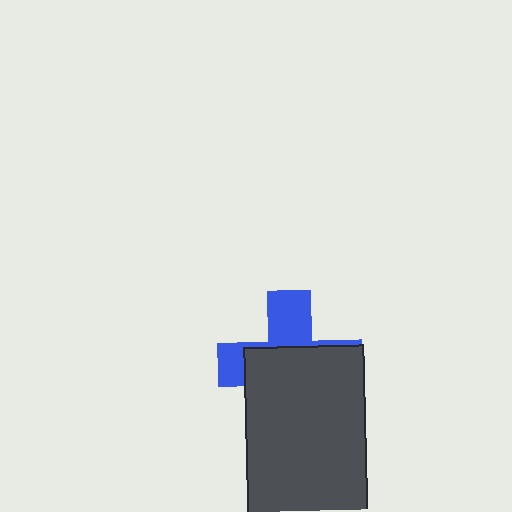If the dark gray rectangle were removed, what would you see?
You would see the complete blue cross.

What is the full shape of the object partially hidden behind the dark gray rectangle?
The partially hidden object is a blue cross.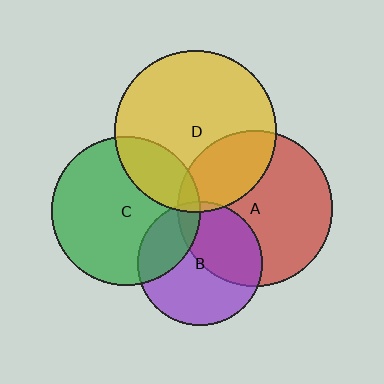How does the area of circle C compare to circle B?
Approximately 1.4 times.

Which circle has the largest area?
Circle D (yellow).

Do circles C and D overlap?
Yes.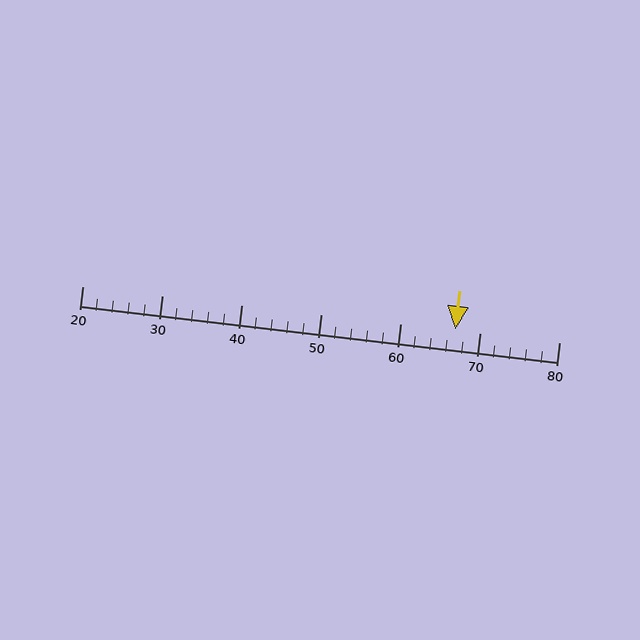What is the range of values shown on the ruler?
The ruler shows values from 20 to 80.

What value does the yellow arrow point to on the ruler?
The yellow arrow points to approximately 67.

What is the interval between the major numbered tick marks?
The major tick marks are spaced 10 units apart.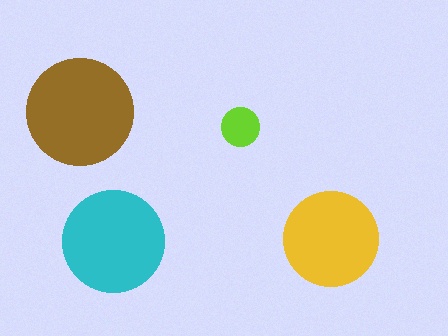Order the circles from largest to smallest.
the brown one, the cyan one, the yellow one, the lime one.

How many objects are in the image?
There are 4 objects in the image.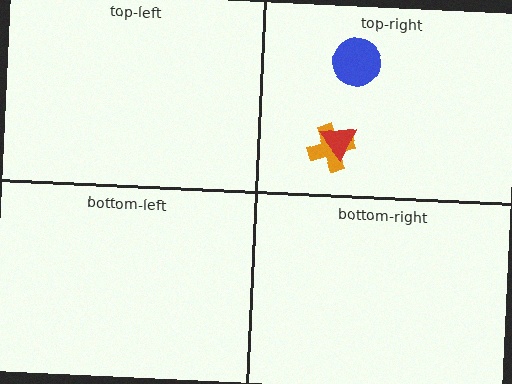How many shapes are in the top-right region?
3.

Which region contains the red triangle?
The top-right region.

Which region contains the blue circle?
The top-right region.